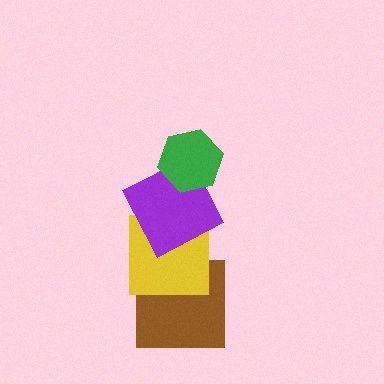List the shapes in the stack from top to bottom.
From top to bottom: the green hexagon, the purple square, the yellow square, the brown square.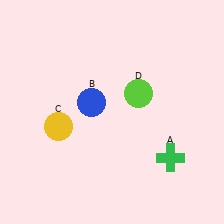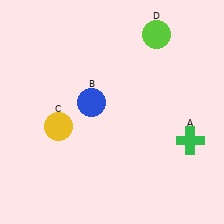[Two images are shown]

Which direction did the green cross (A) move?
The green cross (A) moved right.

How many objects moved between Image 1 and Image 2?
2 objects moved between the two images.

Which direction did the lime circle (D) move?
The lime circle (D) moved up.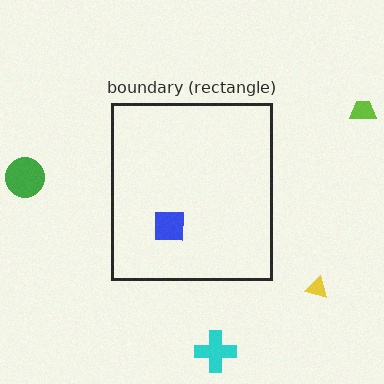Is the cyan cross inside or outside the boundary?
Outside.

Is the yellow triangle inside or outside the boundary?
Outside.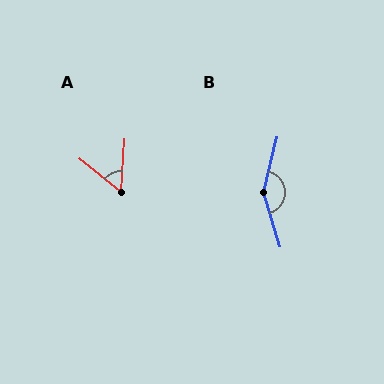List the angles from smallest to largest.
A (55°), B (150°).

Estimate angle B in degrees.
Approximately 150 degrees.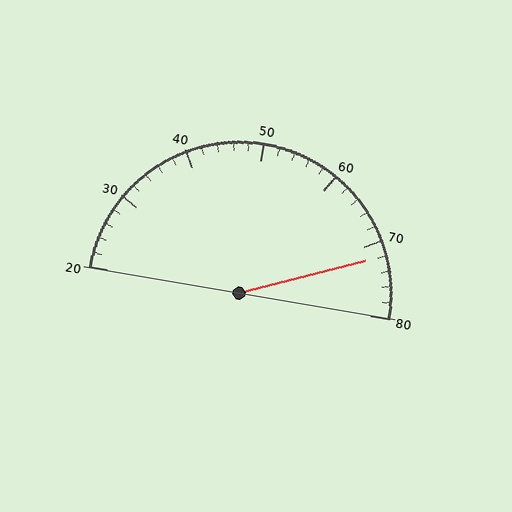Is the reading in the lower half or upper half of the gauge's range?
The reading is in the upper half of the range (20 to 80).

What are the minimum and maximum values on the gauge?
The gauge ranges from 20 to 80.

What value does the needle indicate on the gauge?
The needle indicates approximately 72.